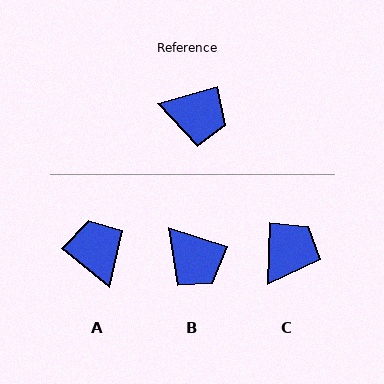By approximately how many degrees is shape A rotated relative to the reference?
Approximately 125 degrees counter-clockwise.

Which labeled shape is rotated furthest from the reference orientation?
A, about 125 degrees away.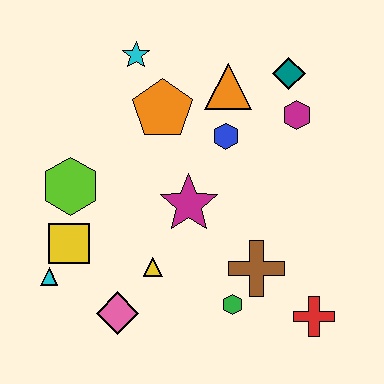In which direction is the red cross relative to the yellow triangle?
The red cross is to the right of the yellow triangle.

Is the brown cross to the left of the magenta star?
No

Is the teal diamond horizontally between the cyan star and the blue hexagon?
No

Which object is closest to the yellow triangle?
The pink diamond is closest to the yellow triangle.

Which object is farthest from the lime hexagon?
The red cross is farthest from the lime hexagon.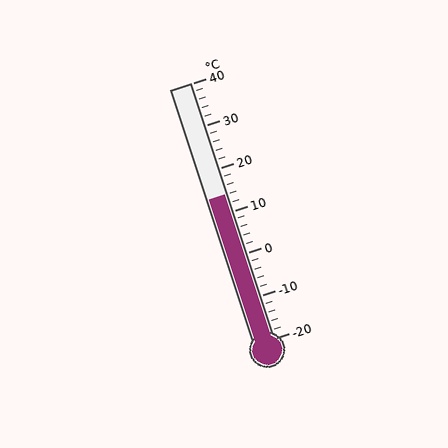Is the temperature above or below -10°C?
The temperature is above -10°C.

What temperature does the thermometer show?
The thermometer shows approximately 14°C.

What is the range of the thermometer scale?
The thermometer scale ranges from -20°C to 40°C.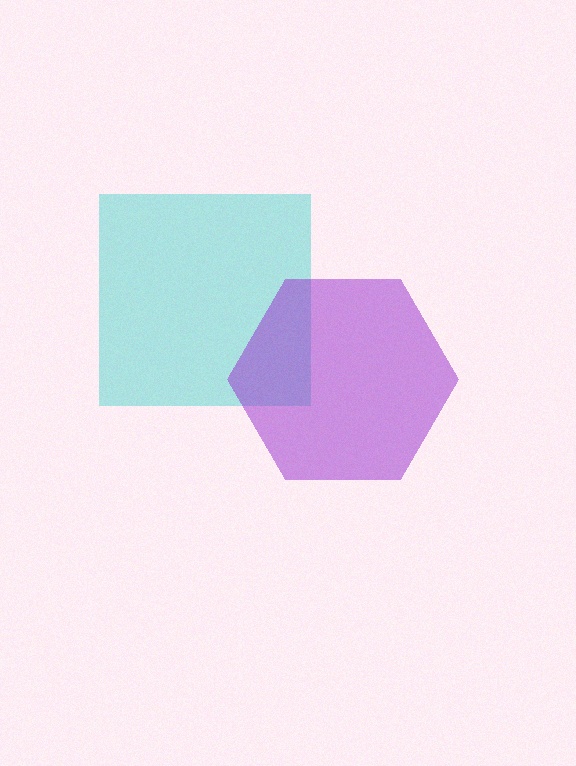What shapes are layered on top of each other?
The layered shapes are: a cyan square, a purple hexagon.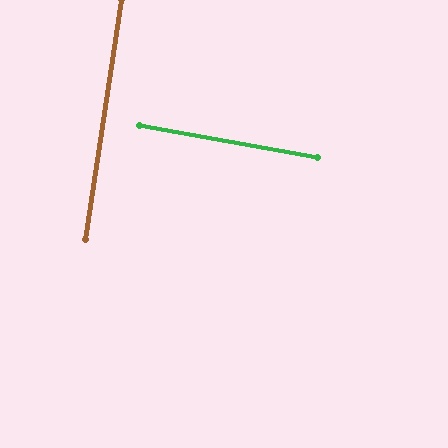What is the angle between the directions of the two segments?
Approximately 88 degrees.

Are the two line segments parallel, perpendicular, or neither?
Perpendicular — they meet at approximately 88°.